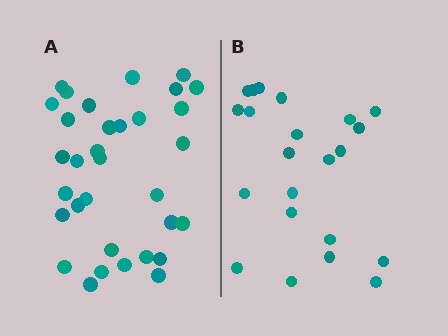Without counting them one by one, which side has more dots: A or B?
Region A (the left region) has more dots.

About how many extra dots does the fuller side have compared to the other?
Region A has roughly 12 or so more dots than region B.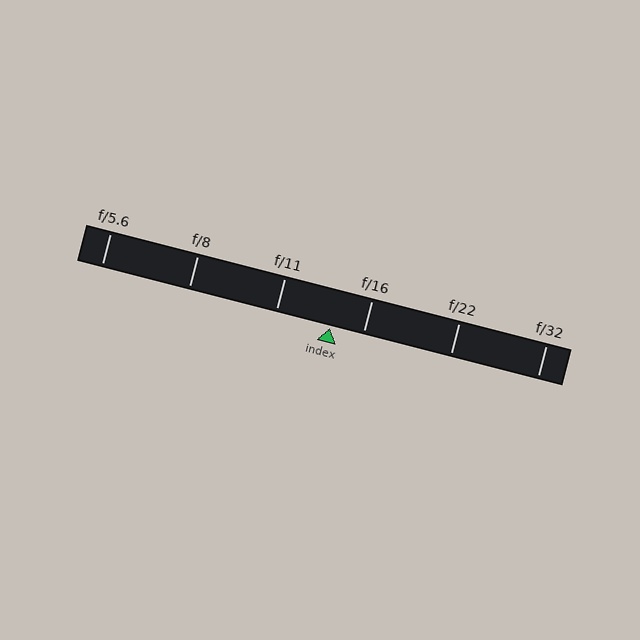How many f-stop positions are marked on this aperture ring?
There are 6 f-stop positions marked.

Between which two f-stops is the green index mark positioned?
The index mark is between f/11 and f/16.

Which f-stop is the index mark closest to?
The index mark is closest to f/16.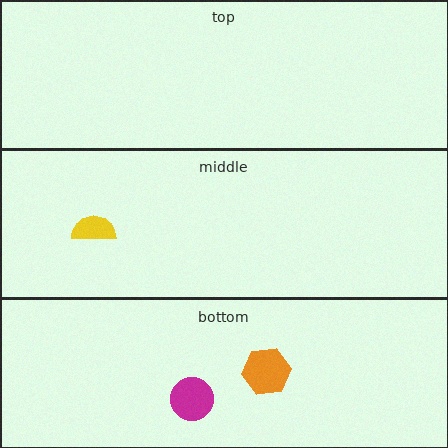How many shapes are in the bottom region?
2.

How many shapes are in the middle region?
1.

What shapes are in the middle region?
The yellow semicircle.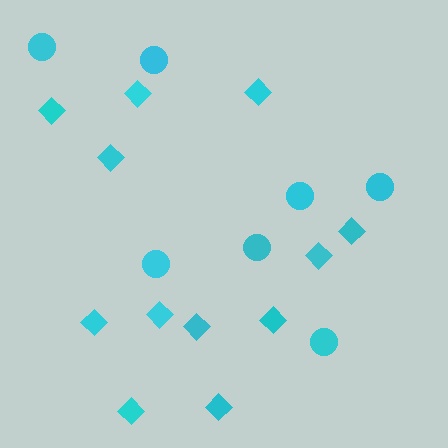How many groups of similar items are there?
There are 2 groups: one group of circles (7) and one group of diamonds (12).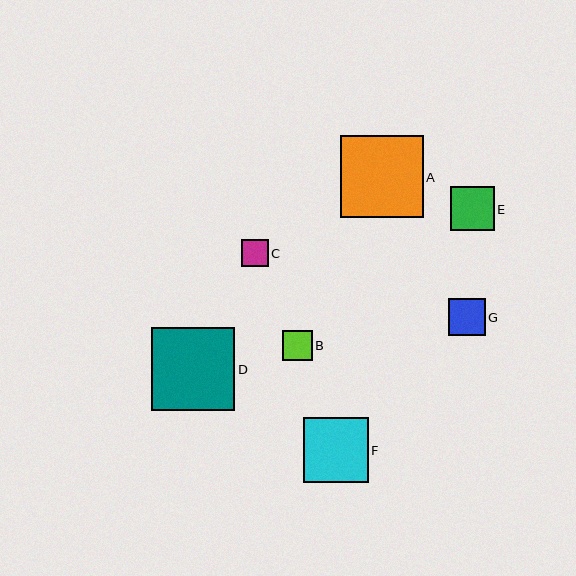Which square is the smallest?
Square C is the smallest with a size of approximately 27 pixels.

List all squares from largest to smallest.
From largest to smallest: D, A, F, E, G, B, C.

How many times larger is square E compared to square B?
Square E is approximately 1.5 times the size of square B.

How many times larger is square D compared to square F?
Square D is approximately 1.3 times the size of square F.